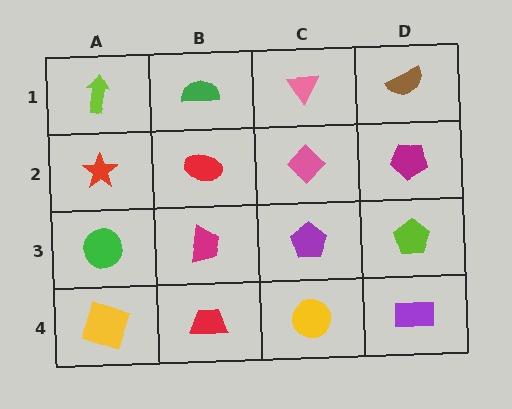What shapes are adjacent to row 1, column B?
A red ellipse (row 2, column B), a lime arrow (row 1, column A), a pink triangle (row 1, column C).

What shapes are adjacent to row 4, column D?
A lime pentagon (row 3, column D), a yellow circle (row 4, column C).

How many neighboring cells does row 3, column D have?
3.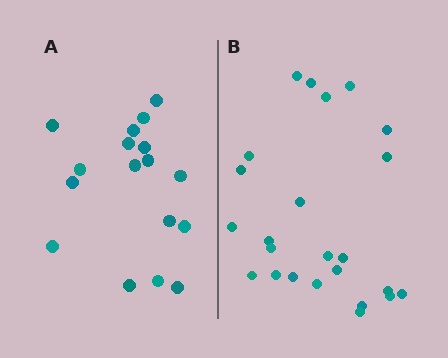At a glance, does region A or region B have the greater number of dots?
Region B (the right region) has more dots.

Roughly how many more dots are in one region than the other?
Region B has roughly 8 or so more dots than region A.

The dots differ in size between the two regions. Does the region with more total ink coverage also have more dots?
No. Region A has more total ink coverage because its dots are larger, but region B actually contains more individual dots. Total area can be misleading — the number of items is what matters here.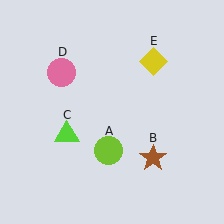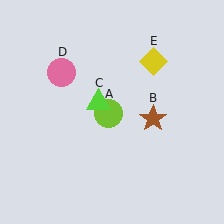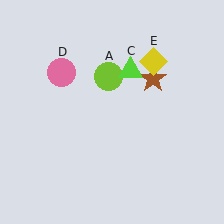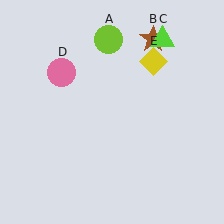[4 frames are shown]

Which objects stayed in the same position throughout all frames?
Pink circle (object D) and yellow diamond (object E) remained stationary.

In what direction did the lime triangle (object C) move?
The lime triangle (object C) moved up and to the right.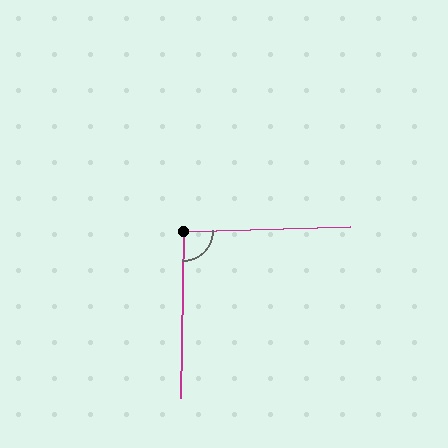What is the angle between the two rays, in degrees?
Approximately 93 degrees.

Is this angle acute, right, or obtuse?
It is approximately a right angle.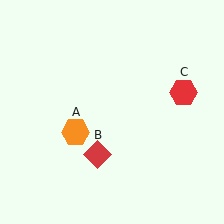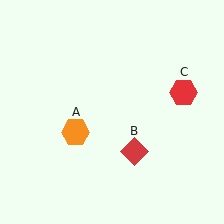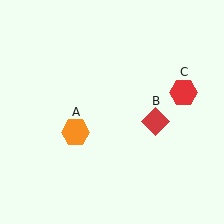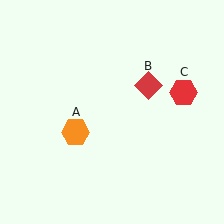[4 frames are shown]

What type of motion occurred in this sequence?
The red diamond (object B) rotated counterclockwise around the center of the scene.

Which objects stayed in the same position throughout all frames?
Orange hexagon (object A) and red hexagon (object C) remained stationary.